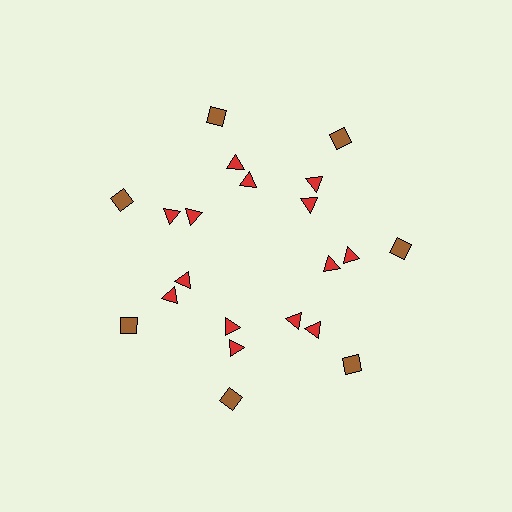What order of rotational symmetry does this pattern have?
This pattern has 7-fold rotational symmetry.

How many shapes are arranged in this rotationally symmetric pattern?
There are 21 shapes, arranged in 7 groups of 3.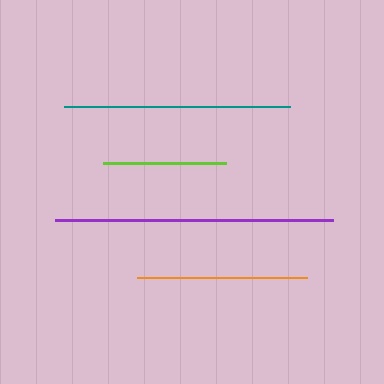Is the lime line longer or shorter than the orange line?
The orange line is longer than the lime line.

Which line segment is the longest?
The purple line is the longest at approximately 278 pixels.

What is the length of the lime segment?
The lime segment is approximately 123 pixels long.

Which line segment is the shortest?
The lime line is the shortest at approximately 123 pixels.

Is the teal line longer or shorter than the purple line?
The purple line is longer than the teal line.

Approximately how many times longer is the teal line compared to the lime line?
The teal line is approximately 1.8 times the length of the lime line.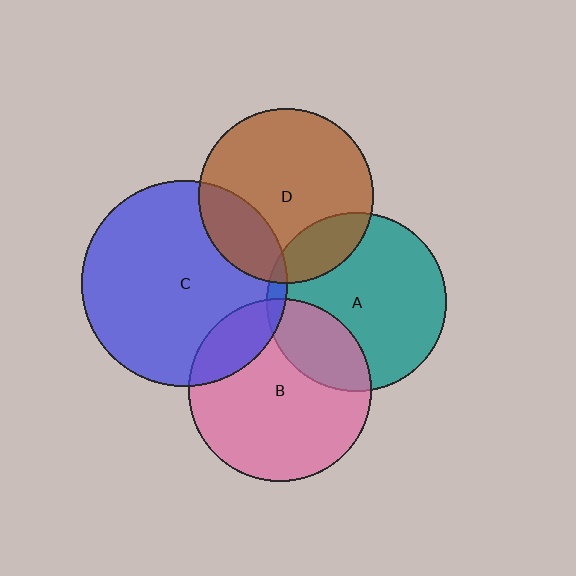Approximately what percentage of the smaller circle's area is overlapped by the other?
Approximately 20%.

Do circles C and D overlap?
Yes.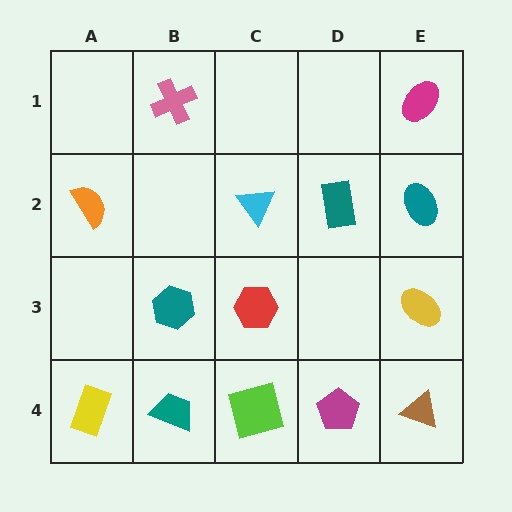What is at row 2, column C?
A cyan triangle.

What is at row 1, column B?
A pink cross.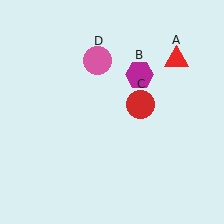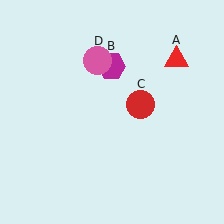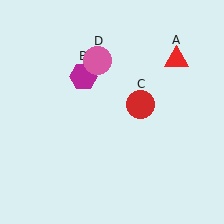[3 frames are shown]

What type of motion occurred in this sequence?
The magenta hexagon (object B) rotated counterclockwise around the center of the scene.